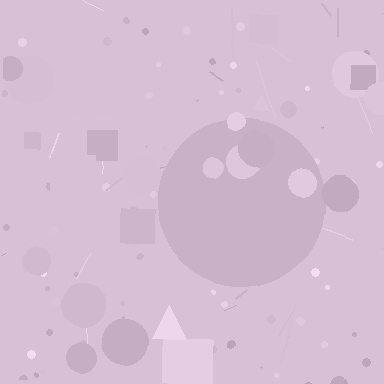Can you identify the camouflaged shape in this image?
The camouflaged shape is a circle.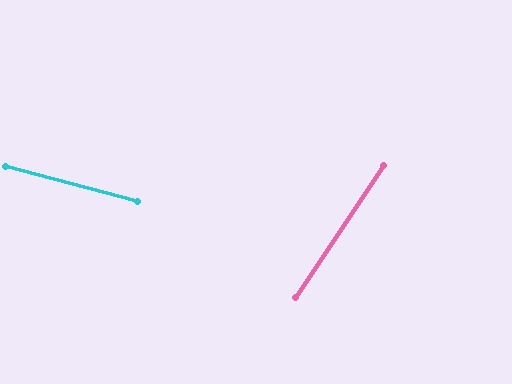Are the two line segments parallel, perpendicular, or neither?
Neither parallel nor perpendicular — they differ by about 71°.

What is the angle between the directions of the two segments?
Approximately 71 degrees.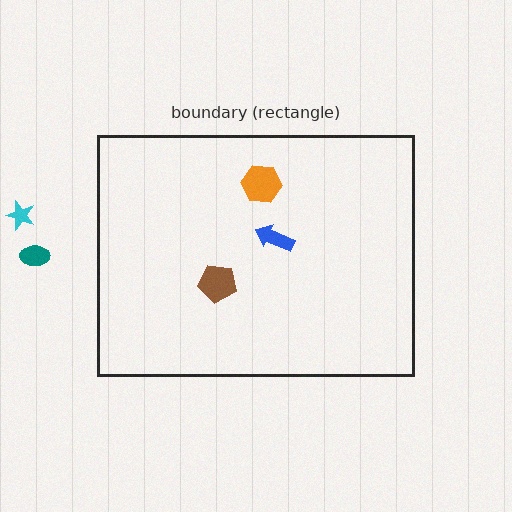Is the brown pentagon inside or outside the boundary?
Inside.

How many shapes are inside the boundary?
3 inside, 2 outside.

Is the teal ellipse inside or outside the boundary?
Outside.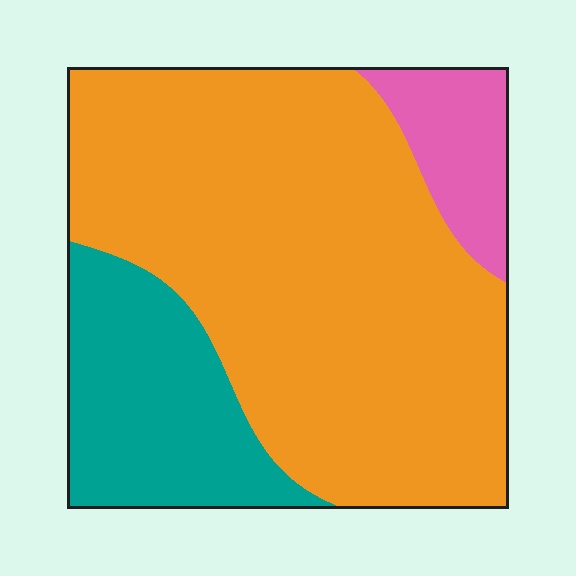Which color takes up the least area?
Pink, at roughly 10%.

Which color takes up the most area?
Orange, at roughly 70%.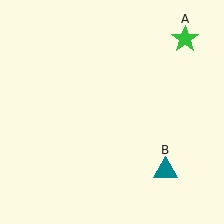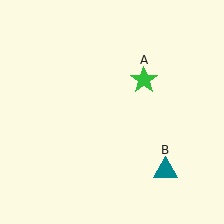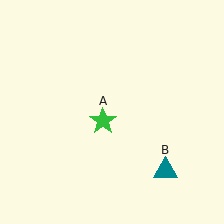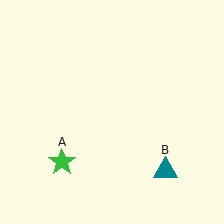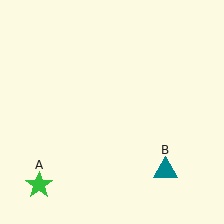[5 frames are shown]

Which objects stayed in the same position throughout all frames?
Teal triangle (object B) remained stationary.